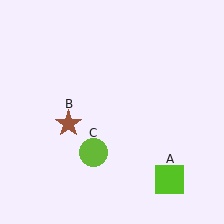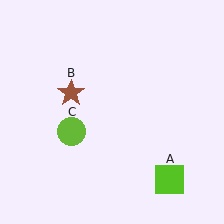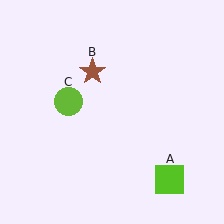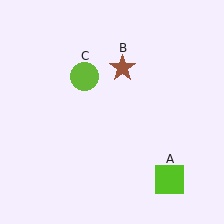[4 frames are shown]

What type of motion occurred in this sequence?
The brown star (object B), lime circle (object C) rotated clockwise around the center of the scene.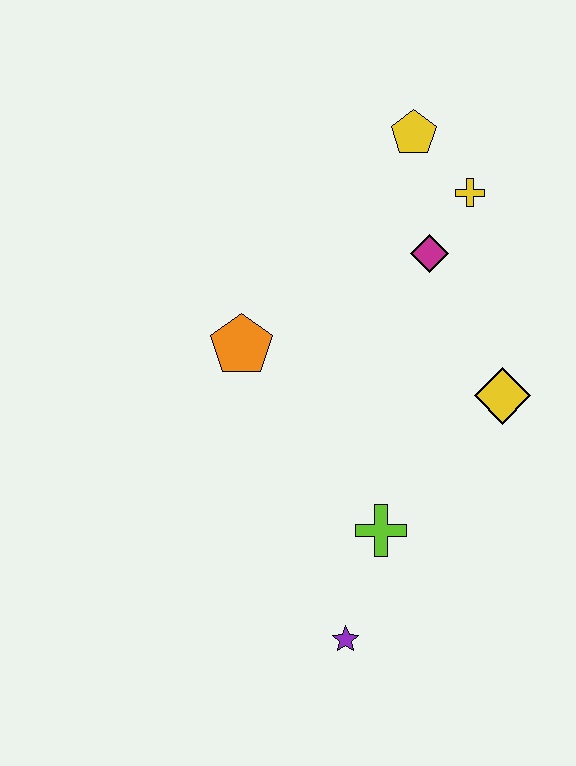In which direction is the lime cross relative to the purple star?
The lime cross is above the purple star.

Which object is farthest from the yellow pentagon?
The purple star is farthest from the yellow pentagon.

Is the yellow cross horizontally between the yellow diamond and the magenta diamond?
Yes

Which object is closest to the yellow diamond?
The magenta diamond is closest to the yellow diamond.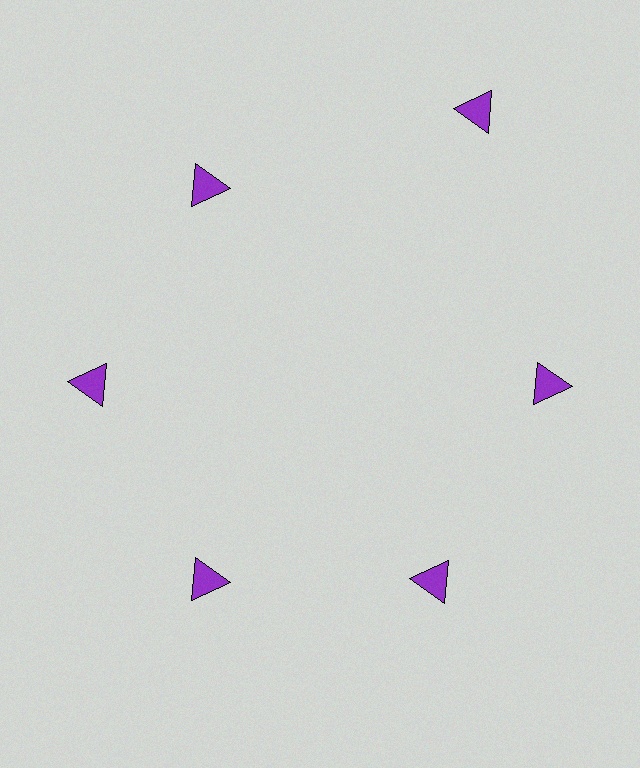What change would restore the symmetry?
The symmetry would be restored by moving it inward, back onto the ring so that all 6 triangles sit at equal angles and equal distance from the center.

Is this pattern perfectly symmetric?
No. The 6 purple triangles are arranged in a ring, but one element near the 1 o'clock position is pushed outward from the center, breaking the 6-fold rotational symmetry.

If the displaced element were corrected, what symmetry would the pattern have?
It would have 6-fold rotational symmetry — the pattern would map onto itself every 60 degrees.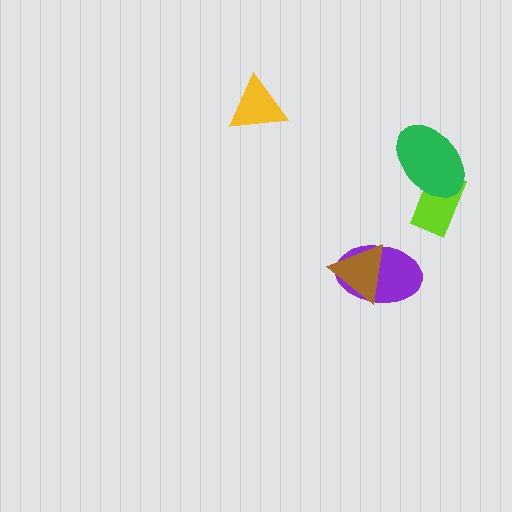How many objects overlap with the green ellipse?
1 object overlaps with the green ellipse.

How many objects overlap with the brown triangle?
1 object overlaps with the brown triangle.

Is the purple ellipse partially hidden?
Yes, it is partially covered by another shape.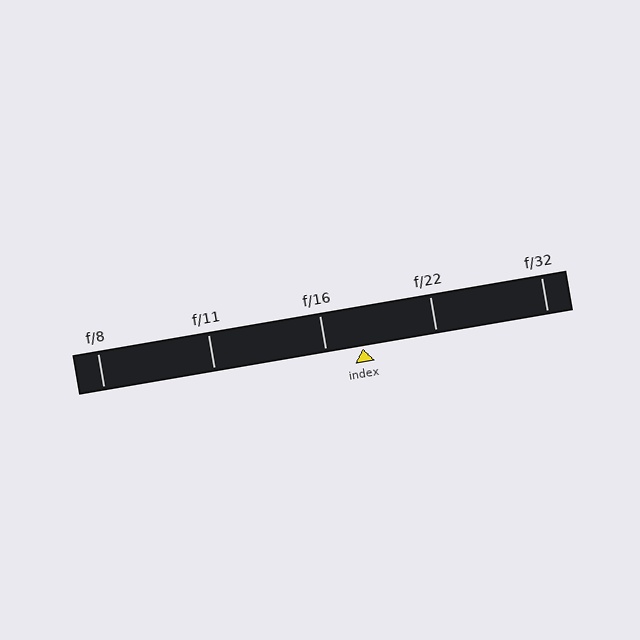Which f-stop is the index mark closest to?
The index mark is closest to f/16.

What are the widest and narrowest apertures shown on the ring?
The widest aperture shown is f/8 and the narrowest is f/32.